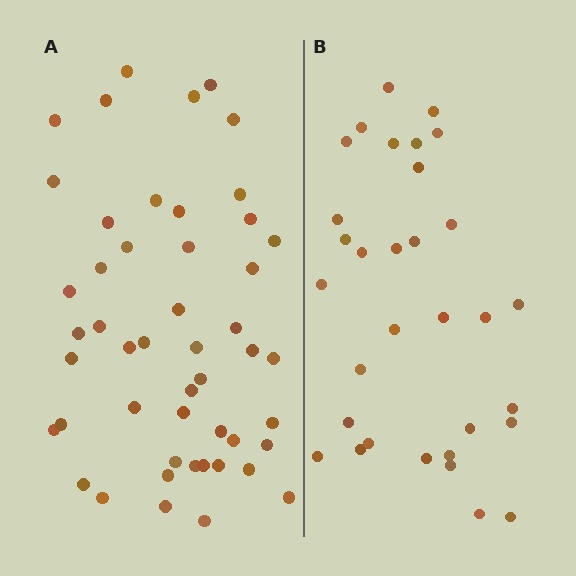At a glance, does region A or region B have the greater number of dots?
Region A (the left region) has more dots.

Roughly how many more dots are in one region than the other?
Region A has approximately 15 more dots than region B.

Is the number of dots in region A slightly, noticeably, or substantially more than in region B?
Region A has substantially more. The ratio is roughly 1.5 to 1.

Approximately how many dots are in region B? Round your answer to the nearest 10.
About 30 dots. (The exact count is 32, which rounds to 30.)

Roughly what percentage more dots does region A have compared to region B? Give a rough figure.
About 55% more.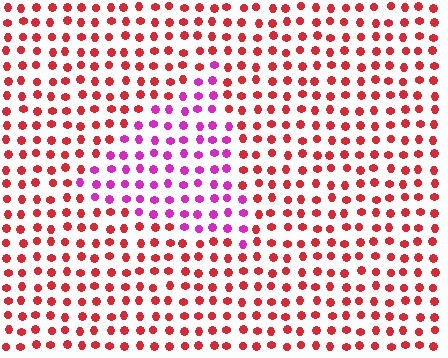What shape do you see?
I see a triangle.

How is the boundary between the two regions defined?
The boundary is defined purely by a slight shift in hue (about 49 degrees). Spacing, size, and orientation are identical on both sides.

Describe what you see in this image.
The image is filled with small red elements in a uniform arrangement. A triangle-shaped region is visible where the elements are tinted to a slightly different hue, forming a subtle color boundary.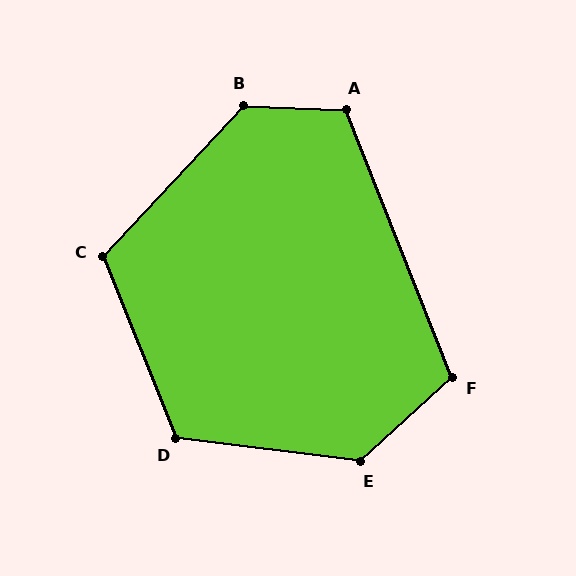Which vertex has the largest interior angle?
E, at approximately 131 degrees.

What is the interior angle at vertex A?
Approximately 114 degrees (obtuse).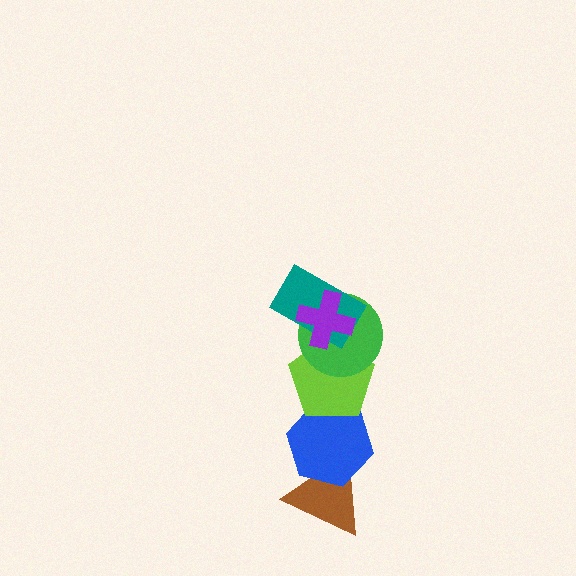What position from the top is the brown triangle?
The brown triangle is 6th from the top.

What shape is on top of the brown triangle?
The blue hexagon is on top of the brown triangle.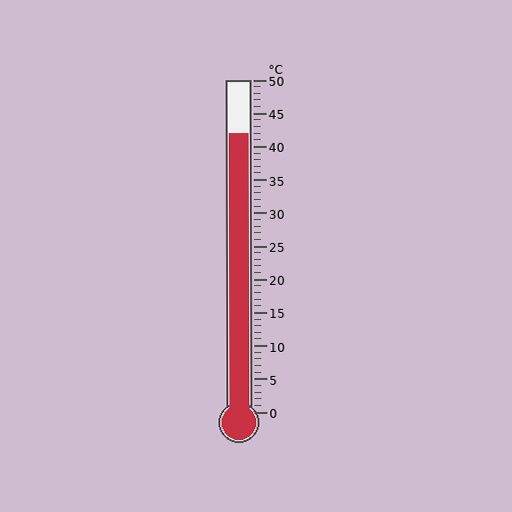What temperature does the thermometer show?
The thermometer shows approximately 42°C.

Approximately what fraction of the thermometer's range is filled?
The thermometer is filled to approximately 85% of its range.